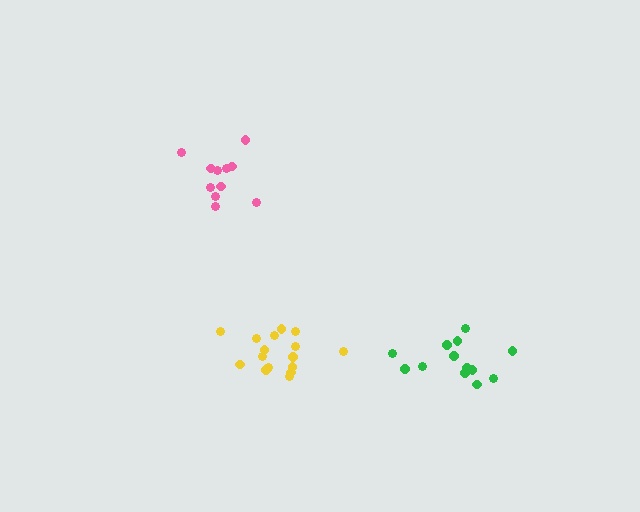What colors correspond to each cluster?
The clusters are colored: yellow, pink, green.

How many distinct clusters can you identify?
There are 3 distinct clusters.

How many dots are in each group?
Group 1: 16 dots, Group 2: 11 dots, Group 3: 13 dots (40 total).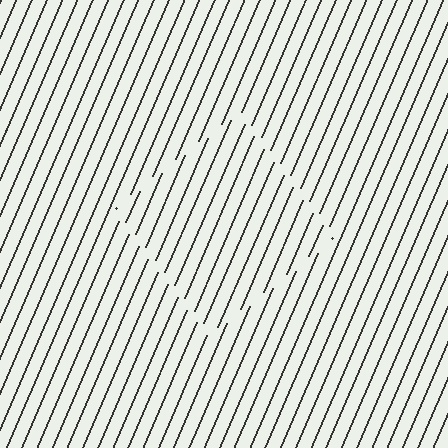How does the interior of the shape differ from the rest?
The interior of the shape contains the same grating, shifted by half a period — the contour is defined by the phase discontinuity where line-ends from the inner and outer gratings abut.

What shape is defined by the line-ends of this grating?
An illusory square. The interior of the shape contains the same grating, shifted by half a period — the contour is defined by the phase discontinuity where line-ends from the inner and outer gratings abut.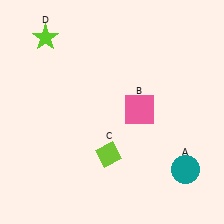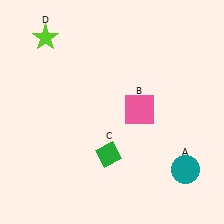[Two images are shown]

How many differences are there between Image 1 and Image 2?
There is 1 difference between the two images.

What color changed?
The diamond (C) changed from lime in Image 1 to green in Image 2.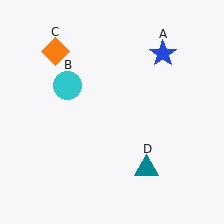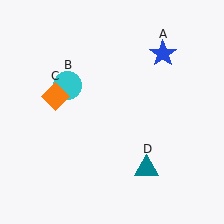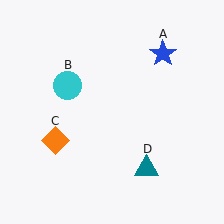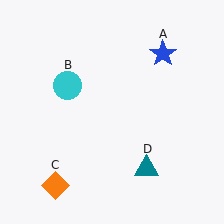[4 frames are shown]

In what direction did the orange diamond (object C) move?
The orange diamond (object C) moved down.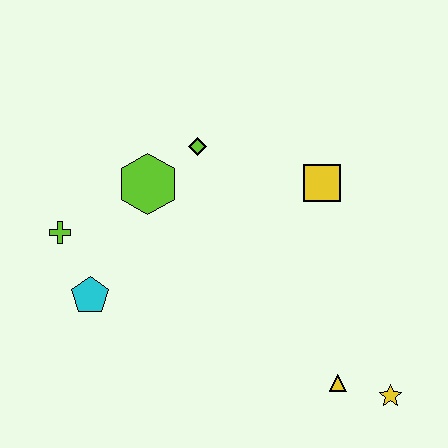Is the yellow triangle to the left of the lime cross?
No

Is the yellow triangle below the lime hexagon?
Yes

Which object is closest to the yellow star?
The yellow triangle is closest to the yellow star.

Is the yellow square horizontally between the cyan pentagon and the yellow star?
Yes